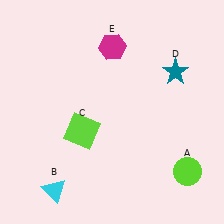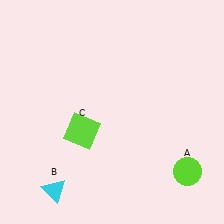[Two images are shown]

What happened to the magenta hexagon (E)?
The magenta hexagon (E) was removed in Image 2. It was in the top-right area of Image 1.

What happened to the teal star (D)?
The teal star (D) was removed in Image 2. It was in the top-right area of Image 1.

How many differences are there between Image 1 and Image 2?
There are 2 differences between the two images.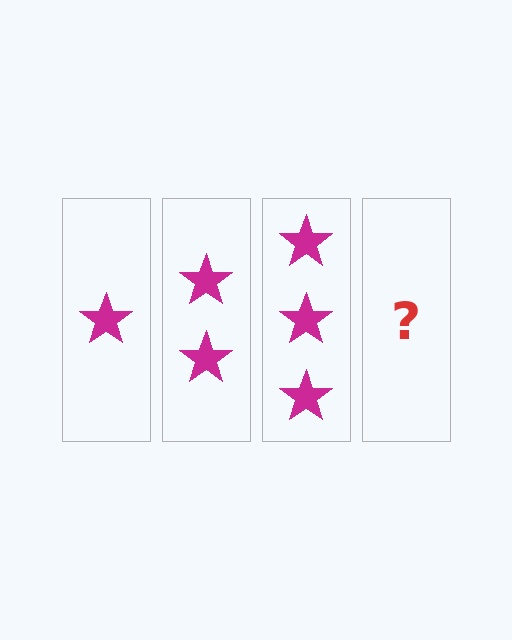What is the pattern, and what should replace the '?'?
The pattern is that each step adds one more star. The '?' should be 4 stars.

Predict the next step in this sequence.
The next step is 4 stars.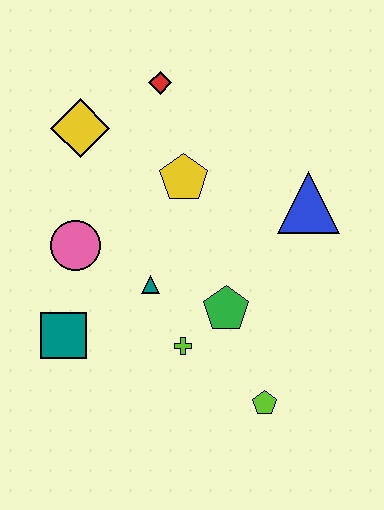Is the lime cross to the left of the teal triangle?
No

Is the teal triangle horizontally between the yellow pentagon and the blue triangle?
No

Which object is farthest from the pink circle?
The lime pentagon is farthest from the pink circle.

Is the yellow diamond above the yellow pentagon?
Yes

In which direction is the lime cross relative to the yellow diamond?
The lime cross is below the yellow diamond.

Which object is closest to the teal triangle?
The lime cross is closest to the teal triangle.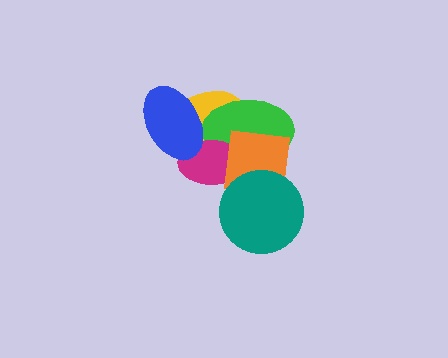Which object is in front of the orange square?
The teal circle is in front of the orange square.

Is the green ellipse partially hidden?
Yes, it is partially covered by another shape.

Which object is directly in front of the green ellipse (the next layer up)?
The magenta ellipse is directly in front of the green ellipse.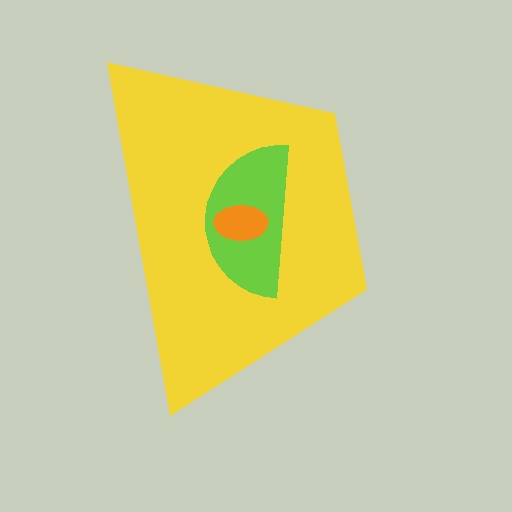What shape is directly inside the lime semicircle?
The orange ellipse.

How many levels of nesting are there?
3.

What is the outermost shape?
The yellow trapezoid.